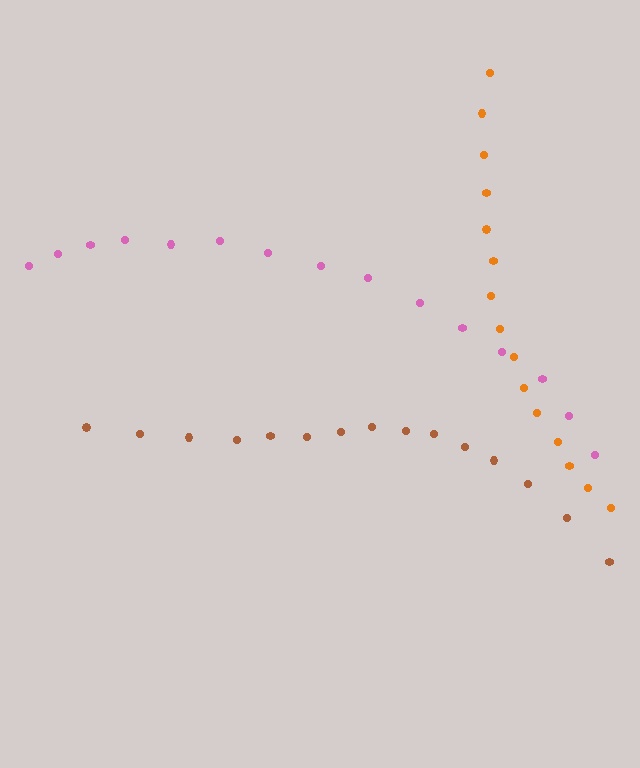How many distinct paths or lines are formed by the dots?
There are 3 distinct paths.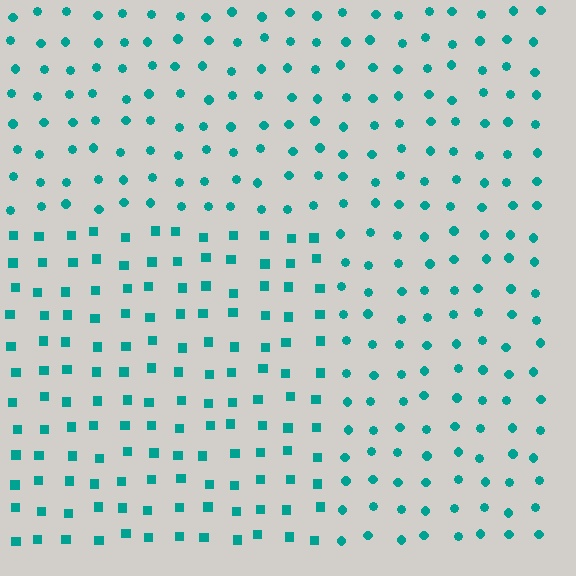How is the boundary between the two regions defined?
The boundary is defined by a change in element shape: squares inside vs. circles outside. All elements share the same color and spacing.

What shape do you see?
I see a rectangle.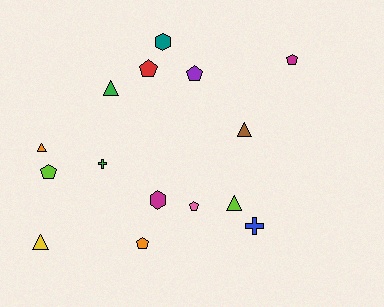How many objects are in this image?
There are 15 objects.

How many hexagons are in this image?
There are 2 hexagons.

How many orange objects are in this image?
There are 2 orange objects.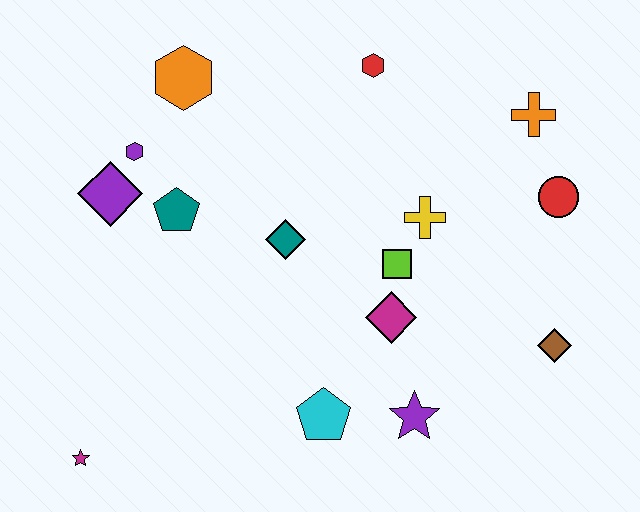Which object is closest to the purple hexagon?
The purple diamond is closest to the purple hexagon.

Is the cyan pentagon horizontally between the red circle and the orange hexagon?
Yes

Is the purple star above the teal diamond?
No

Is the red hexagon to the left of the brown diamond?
Yes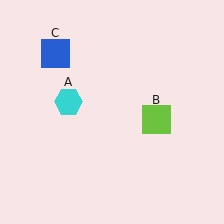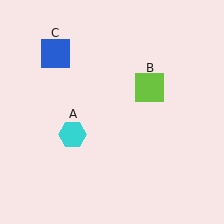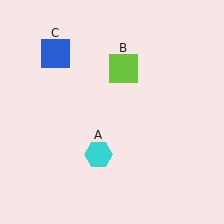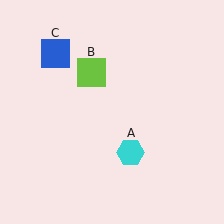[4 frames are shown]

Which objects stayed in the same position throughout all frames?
Blue square (object C) remained stationary.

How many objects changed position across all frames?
2 objects changed position: cyan hexagon (object A), lime square (object B).